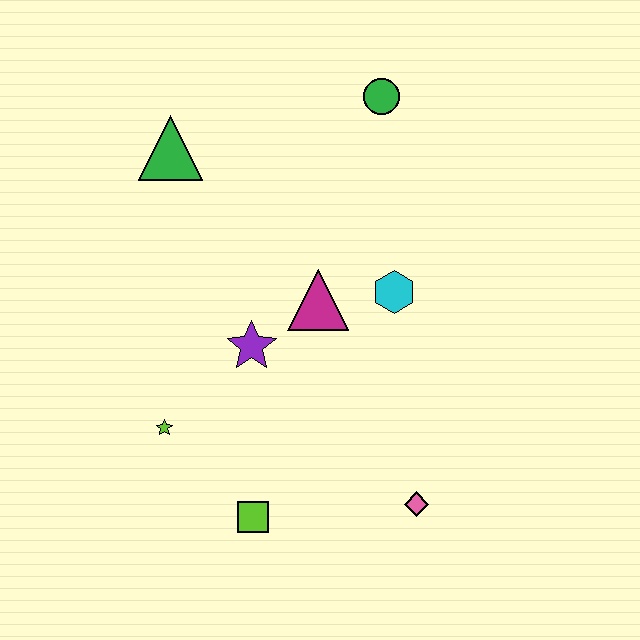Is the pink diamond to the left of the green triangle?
No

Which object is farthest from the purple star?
The green circle is farthest from the purple star.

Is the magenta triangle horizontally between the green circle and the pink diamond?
No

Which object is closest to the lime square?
The lime star is closest to the lime square.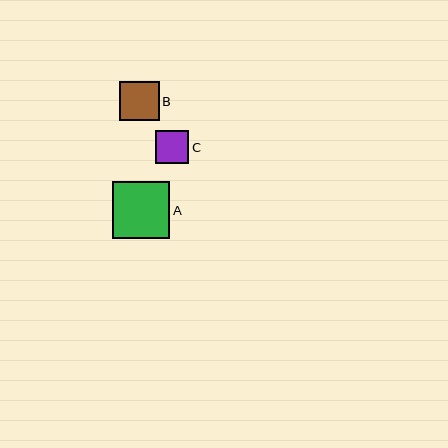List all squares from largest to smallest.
From largest to smallest: A, B, C.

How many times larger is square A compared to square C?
Square A is approximately 1.7 times the size of square C.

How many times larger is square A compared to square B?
Square A is approximately 1.5 times the size of square B.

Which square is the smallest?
Square C is the smallest with a size of approximately 33 pixels.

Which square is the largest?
Square A is the largest with a size of approximately 57 pixels.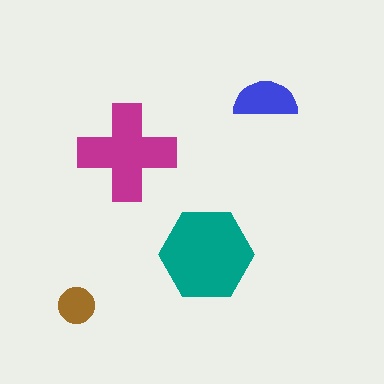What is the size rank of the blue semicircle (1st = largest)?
3rd.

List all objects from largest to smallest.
The teal hexagon, the magenta cross, the blue semicircle, the brown circle.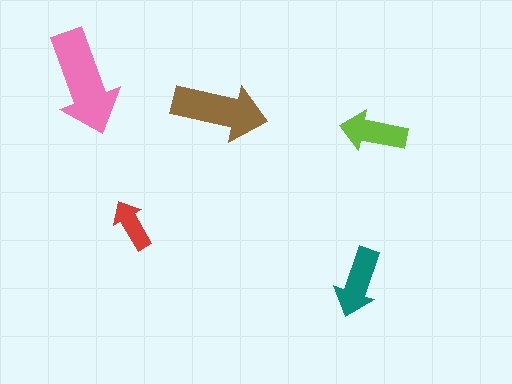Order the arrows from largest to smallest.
the pink one, the brown one, the teal one, the lime one, the red one.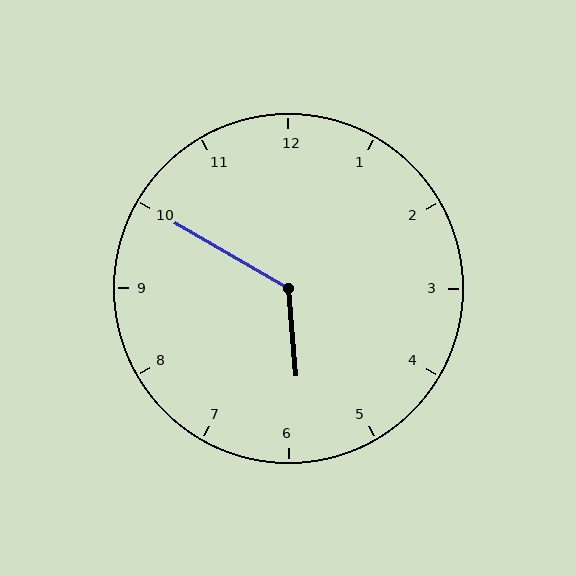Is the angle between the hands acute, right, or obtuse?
It is obtuse.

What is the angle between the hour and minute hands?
Approximately 125 degrees.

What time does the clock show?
5:50.